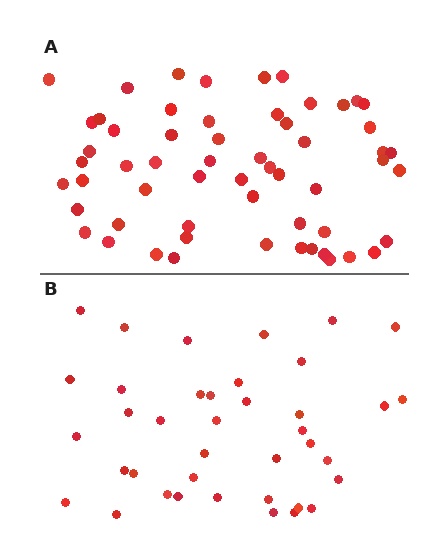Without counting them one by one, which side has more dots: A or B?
Region A (the top region) has more dots.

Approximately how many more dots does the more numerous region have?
Region A has approximately 20 more dots than region B.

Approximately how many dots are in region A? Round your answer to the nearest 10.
About 60 dots. (The exact count is 58, which rounds to 60.)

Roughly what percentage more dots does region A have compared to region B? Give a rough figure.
About 50% more.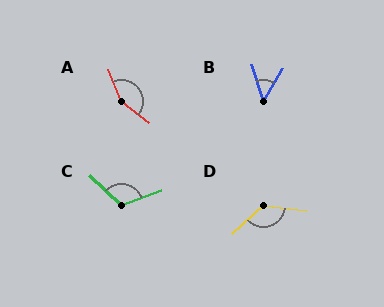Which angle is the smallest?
B, at approximately 48 degrees.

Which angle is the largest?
A, at approximately 150 degrees.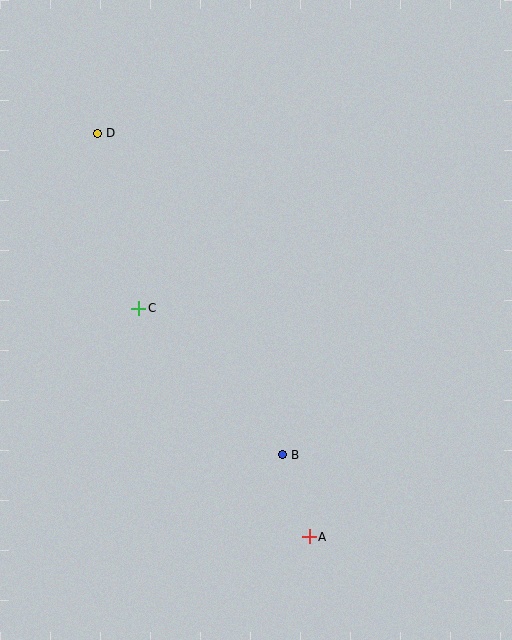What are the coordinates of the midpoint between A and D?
The midpoint between A and D is at (203, 335).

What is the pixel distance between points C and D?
The distance between C and D is 180 pixels.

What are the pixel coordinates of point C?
Point C is at (139, 308).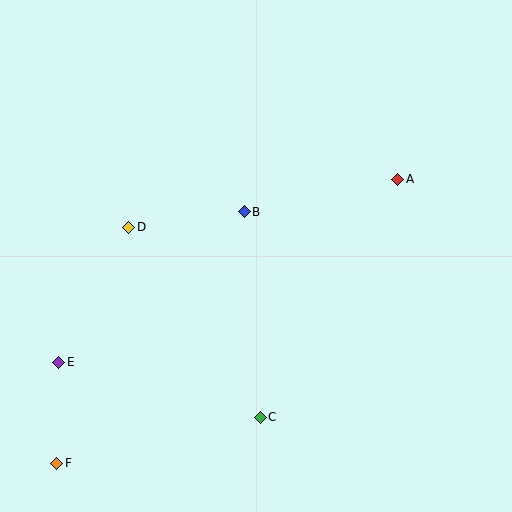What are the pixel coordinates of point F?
Point F is at (57, 463).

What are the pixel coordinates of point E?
Point E is at (59, 362).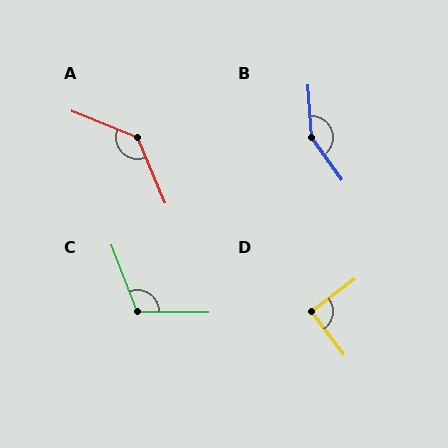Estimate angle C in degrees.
Approximately 112 degrees.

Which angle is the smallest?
D, at approximately 90 degrees.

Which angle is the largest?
B, at approximately 148 degrees.